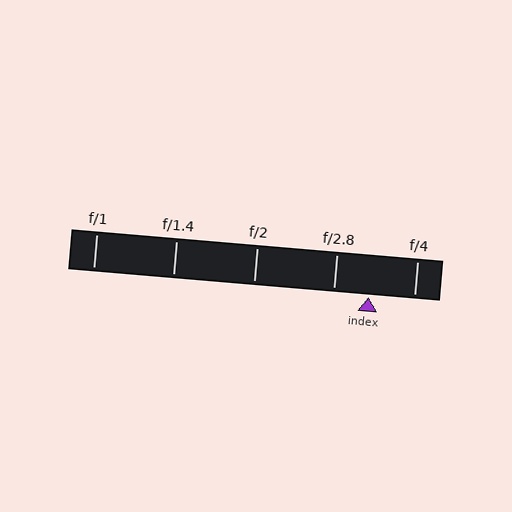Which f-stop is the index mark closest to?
The index mark is closest to f/2.8.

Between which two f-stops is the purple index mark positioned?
The index mark is between f/2.8 and f/4.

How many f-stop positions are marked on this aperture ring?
There are 5 f-stop positions marked.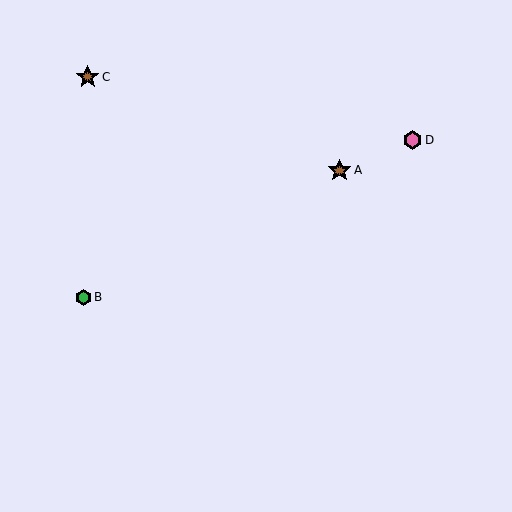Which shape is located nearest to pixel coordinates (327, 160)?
The brown star (labeled A) at (339, 170) is nearest to that location.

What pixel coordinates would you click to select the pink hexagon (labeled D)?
Click at (413, 140) to select the pink hexagon D.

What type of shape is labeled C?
Shape C is a brown star.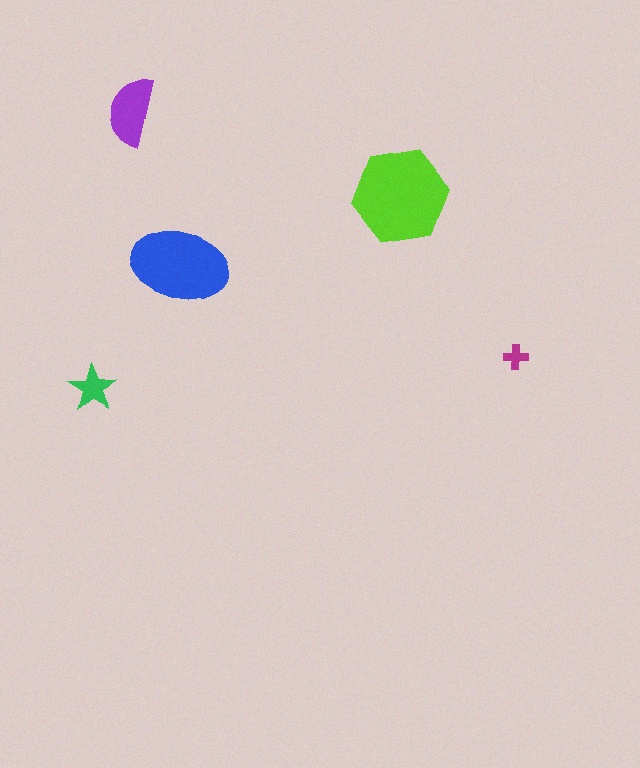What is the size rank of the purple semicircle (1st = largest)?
3rd.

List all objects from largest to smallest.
The lime hexagon, the blue ellipse, the purple semicircle, the green star, the magenta cross.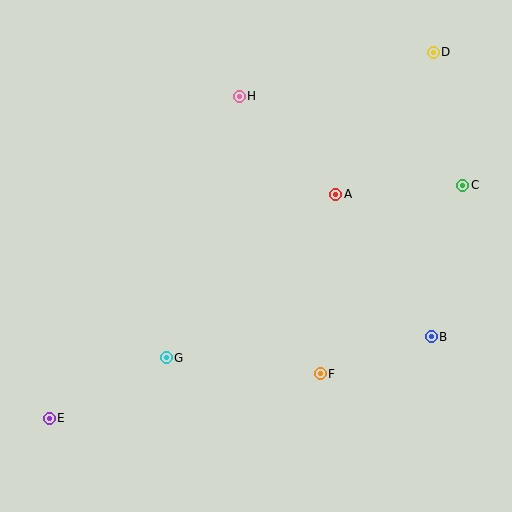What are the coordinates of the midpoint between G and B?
The midpoint between G and B is at (299, 347).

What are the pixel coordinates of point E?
Point E is at (49, 418).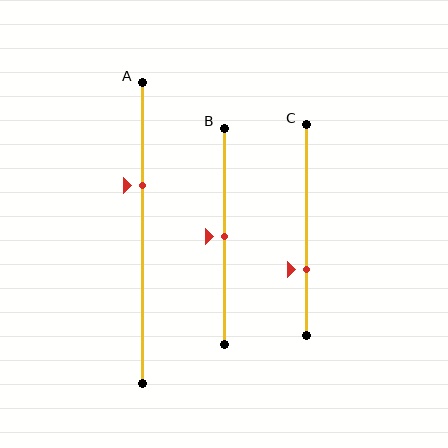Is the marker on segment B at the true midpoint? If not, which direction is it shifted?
Yes, the marker on segment B is at the true midpoint.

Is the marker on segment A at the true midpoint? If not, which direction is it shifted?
No, the marker on segment A is shifted upward by about 16% of the segment length.